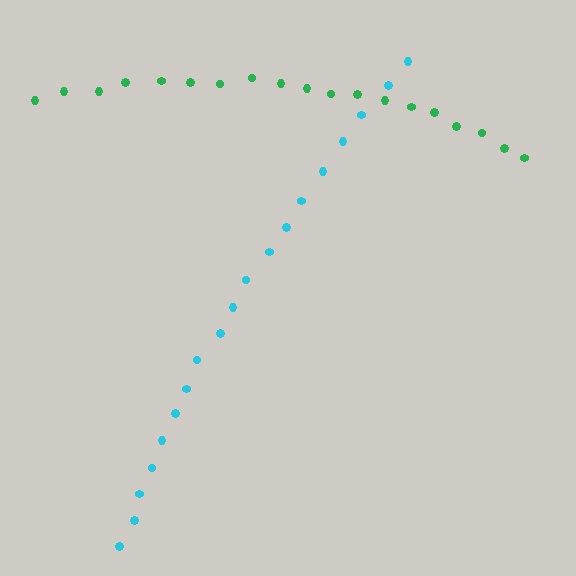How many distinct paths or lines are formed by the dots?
There are 2 distinct paths.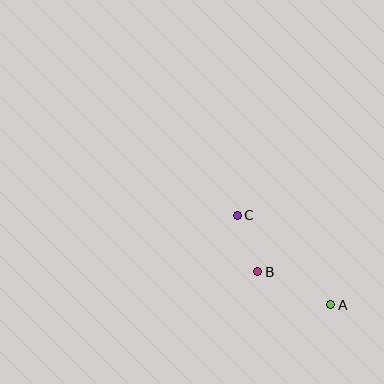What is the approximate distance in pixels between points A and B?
The distance between A and B is approximately 80 pixels.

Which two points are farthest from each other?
Points A and C are farthest from each other.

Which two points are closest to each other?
Points B and C are closest to each other.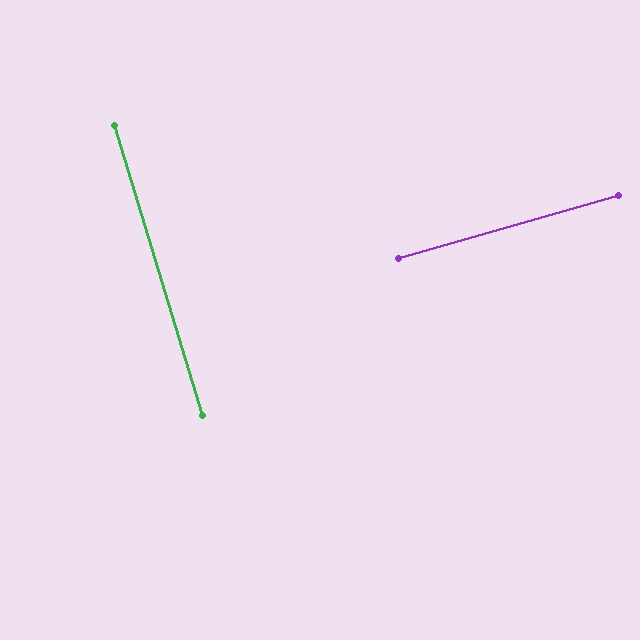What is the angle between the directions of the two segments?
Approximately 89 degrees.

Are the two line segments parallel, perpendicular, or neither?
Perpendicular — they meet at approximately 89°.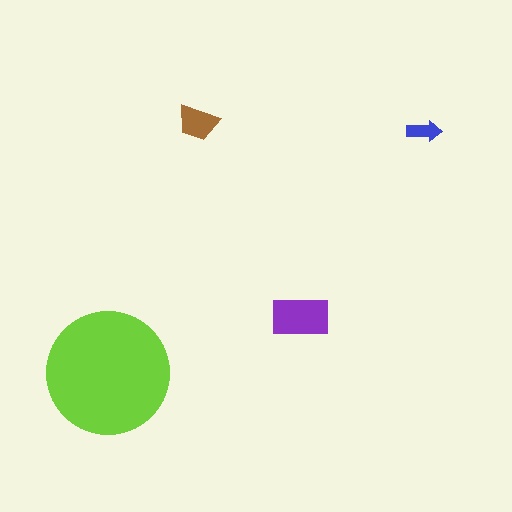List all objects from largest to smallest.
The lime circle, the purple rectangle, the brown trapezoid, the blue arrow.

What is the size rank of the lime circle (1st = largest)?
1st.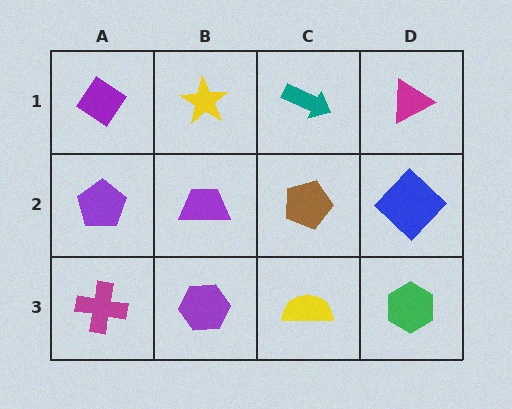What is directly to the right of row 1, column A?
A yellow star.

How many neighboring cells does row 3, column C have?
3.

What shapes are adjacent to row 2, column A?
A purple diamond (row 1, column A), a magenta cross (row 3, column A), a purple trapezoid (row 2, column B).